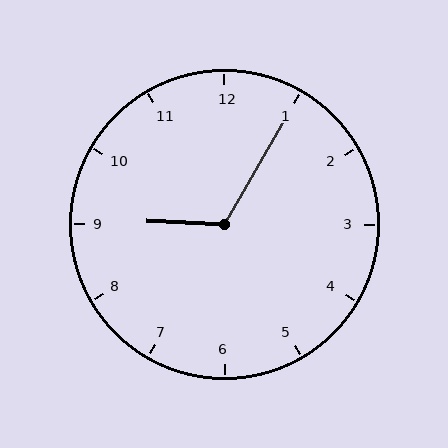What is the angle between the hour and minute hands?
Approximately 118 degrees.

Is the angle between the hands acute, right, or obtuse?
It is obtuse.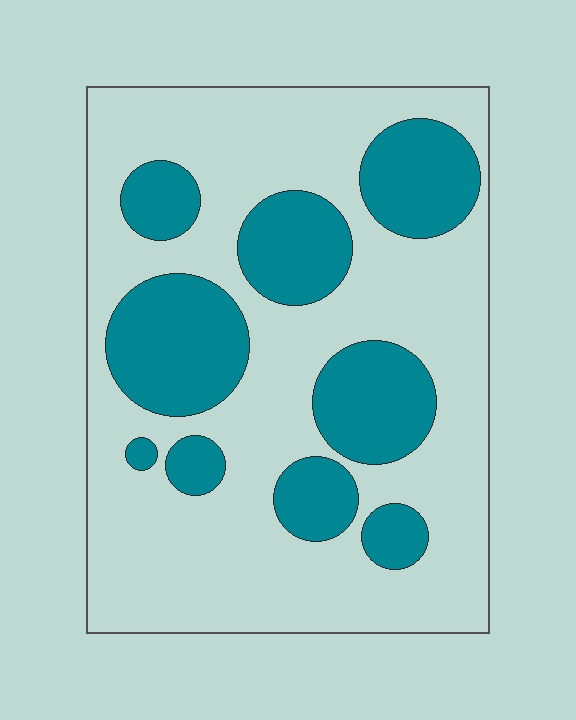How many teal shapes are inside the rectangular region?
9.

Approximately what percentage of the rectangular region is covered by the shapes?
Approximately 30%.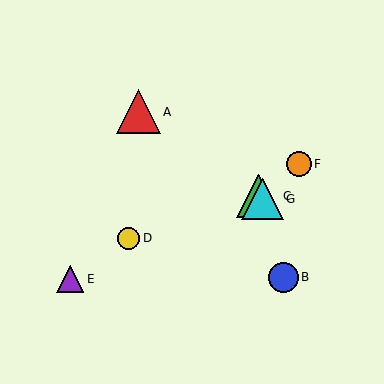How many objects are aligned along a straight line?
3 objects (A, C, G) are aligned along a straight line.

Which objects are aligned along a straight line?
Objects A, C, G are aligned along a straight line.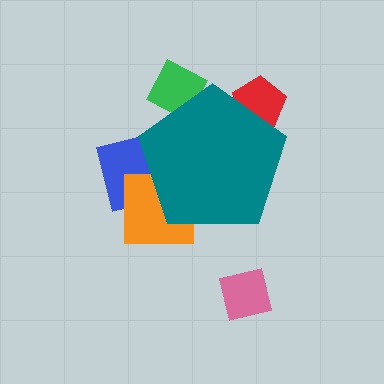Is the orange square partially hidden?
Yes, the orange square is partially hidden behind the teal pentagon.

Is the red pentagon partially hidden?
Yes, the red pentagon is partially hidden behind the teal pentagon.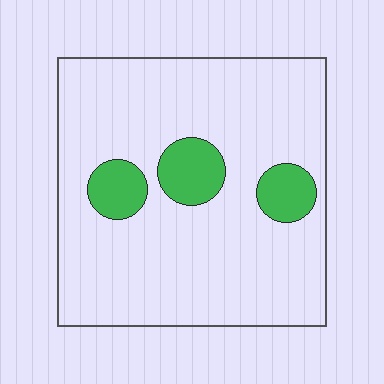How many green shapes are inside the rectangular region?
3.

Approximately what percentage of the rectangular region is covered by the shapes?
Approximately 15%.